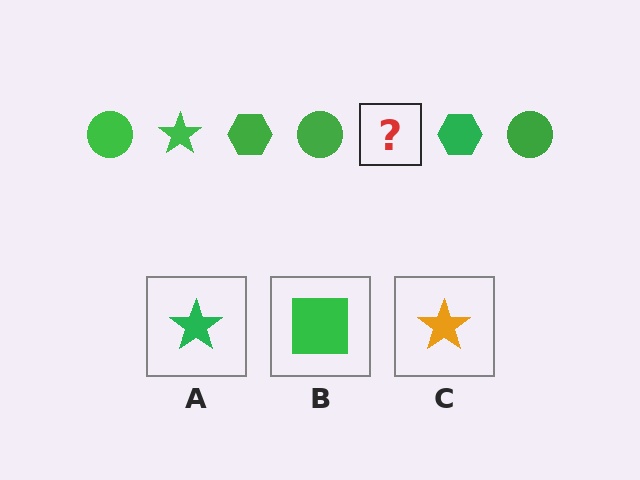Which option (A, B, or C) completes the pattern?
A.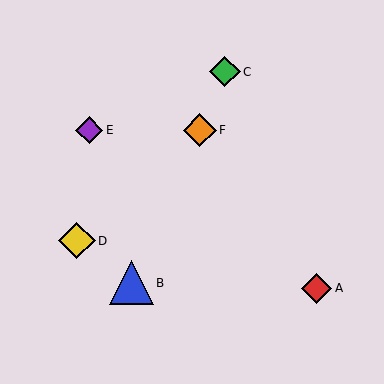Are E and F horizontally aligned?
Yes, both are at y≈130.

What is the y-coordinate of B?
Object B is at y≈283.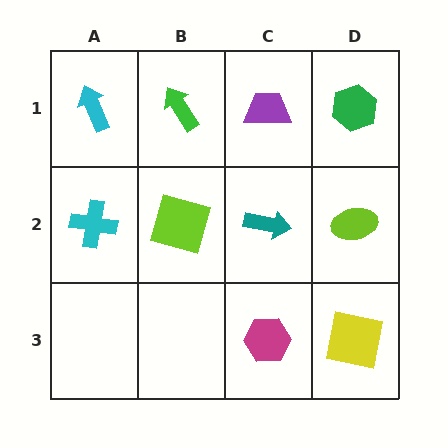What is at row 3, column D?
A yellow square.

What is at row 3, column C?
A magenta hexagon.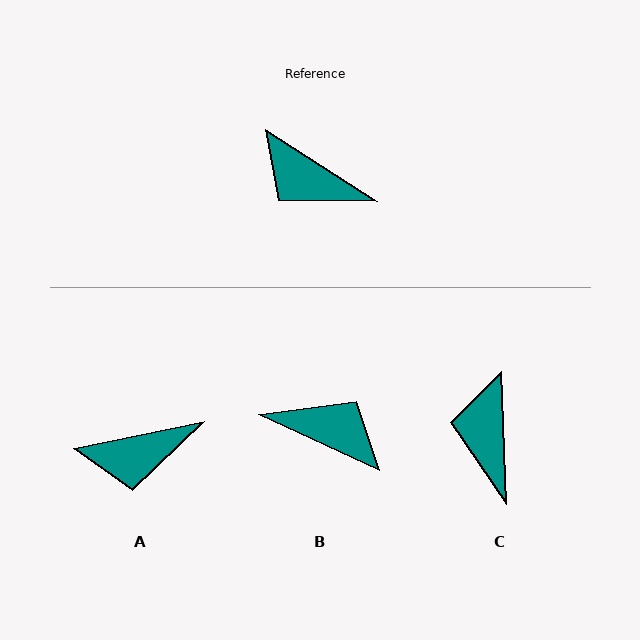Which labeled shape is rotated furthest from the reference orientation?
B, about 173 degrees away.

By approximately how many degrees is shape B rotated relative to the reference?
Approximately 173 degrees clockwise.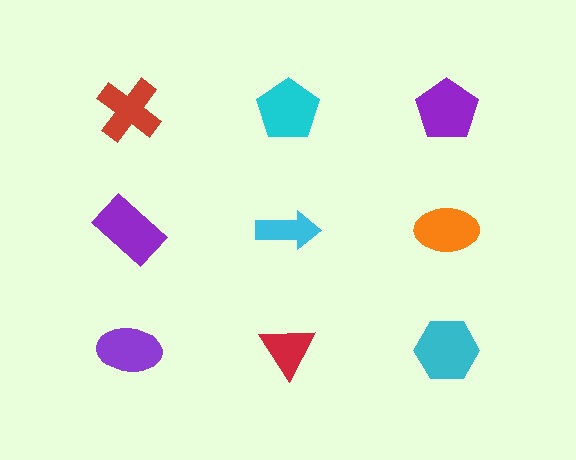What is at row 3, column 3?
A cyan hexagon.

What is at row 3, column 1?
A purple ellipse.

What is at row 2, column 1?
A purple rectangle.